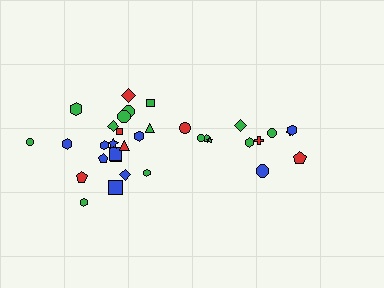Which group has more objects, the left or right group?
The left group.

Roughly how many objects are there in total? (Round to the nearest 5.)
Roughly 35 objects in total.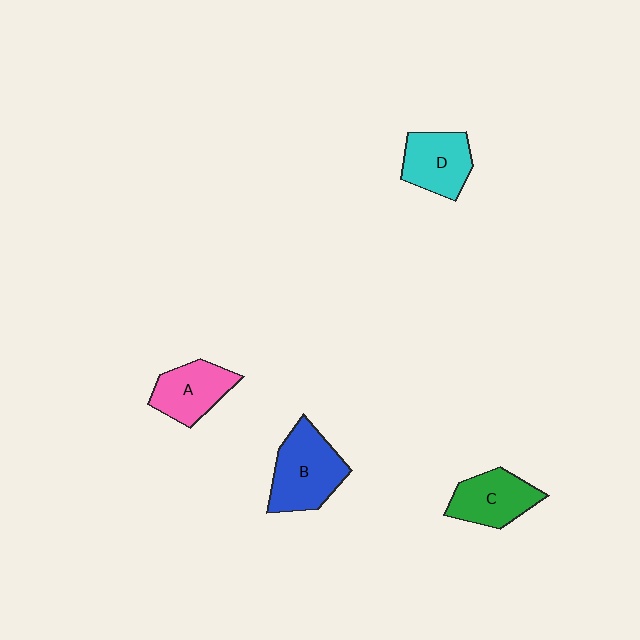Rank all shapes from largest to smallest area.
From largest to smallest: B (blue), C (green), D (cyan), A (pink).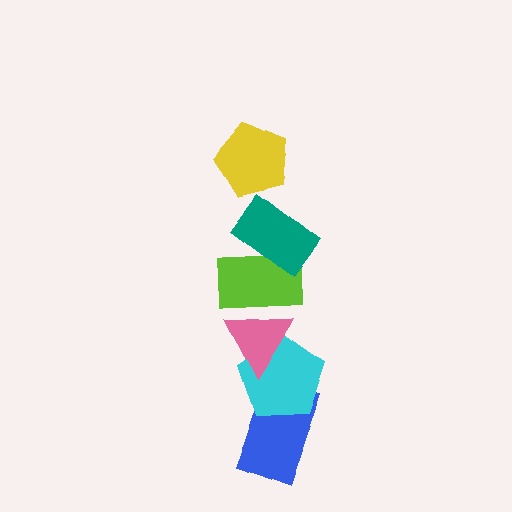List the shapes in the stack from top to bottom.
From top to bottom: the yellow pentagon, the teal rectangle, the lime rectangle, the pink triangle, the cyan pentagon, the blue rectangle.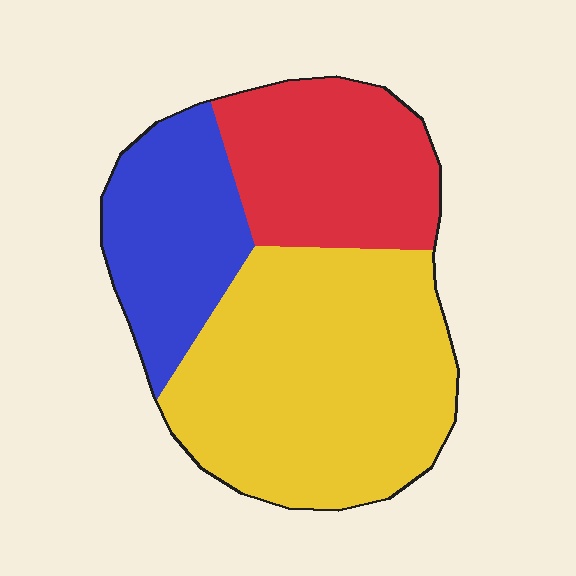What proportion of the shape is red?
Red covers roughly 25% of the shape.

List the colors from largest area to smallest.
From largest to smallest: yellow, red, blue.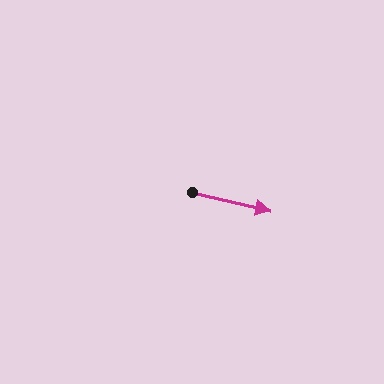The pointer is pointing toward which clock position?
Roughly 3 o'clock.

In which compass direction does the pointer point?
East.